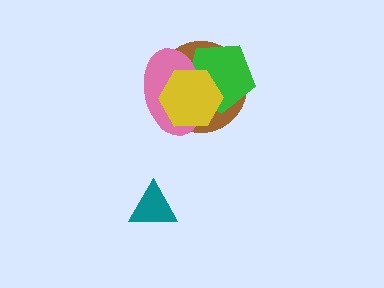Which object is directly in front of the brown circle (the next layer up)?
The green pentagon is directly in front of the brown circle.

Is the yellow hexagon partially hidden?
No, no other shape covers it.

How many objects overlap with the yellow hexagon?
3 objects overlap with the yellow hexagon.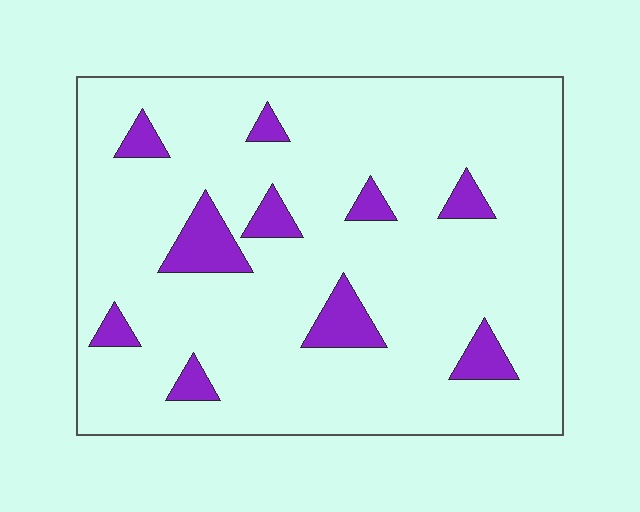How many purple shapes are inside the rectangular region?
10.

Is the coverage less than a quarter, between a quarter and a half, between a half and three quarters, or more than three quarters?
Less than a quarter.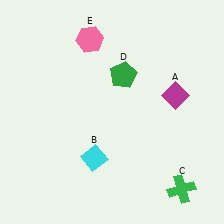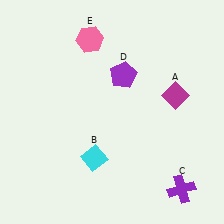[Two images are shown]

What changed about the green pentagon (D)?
In Image 1, D is green. In Image 2, it changed to purple.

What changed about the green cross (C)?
In Image 1, C is green. In Image 2, it changed to purple.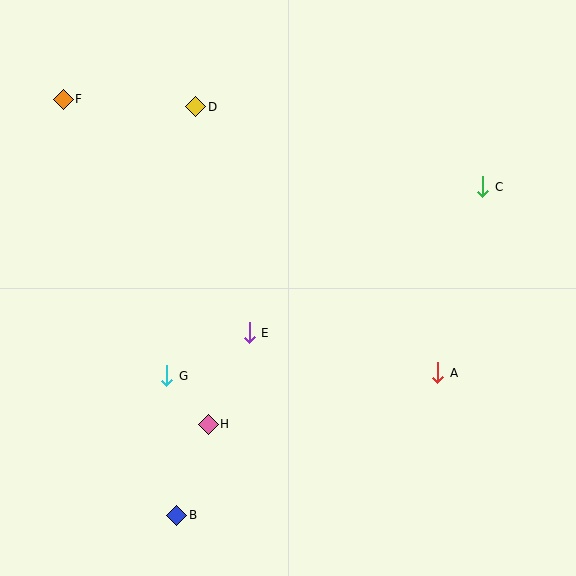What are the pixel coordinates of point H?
Point H is at (208, 424).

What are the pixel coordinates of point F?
Point F is at (63, 99).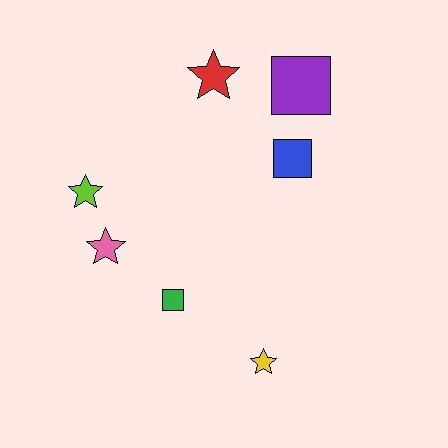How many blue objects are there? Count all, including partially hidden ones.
There is 1 blue object.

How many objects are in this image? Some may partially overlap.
There are 7 objects.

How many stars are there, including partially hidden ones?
There are 4 stars.